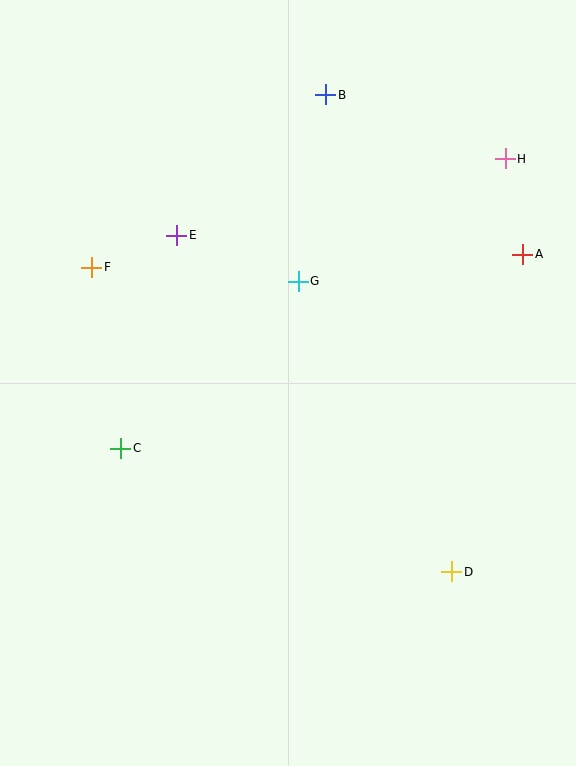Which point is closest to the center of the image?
Point G at (298, 281) is closest to the center.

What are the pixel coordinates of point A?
Point A is at (523, 254).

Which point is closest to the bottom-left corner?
Point C is closest to the bottom-left corner.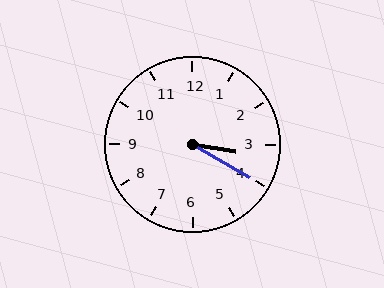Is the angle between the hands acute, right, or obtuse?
It is acute.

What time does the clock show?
3:20.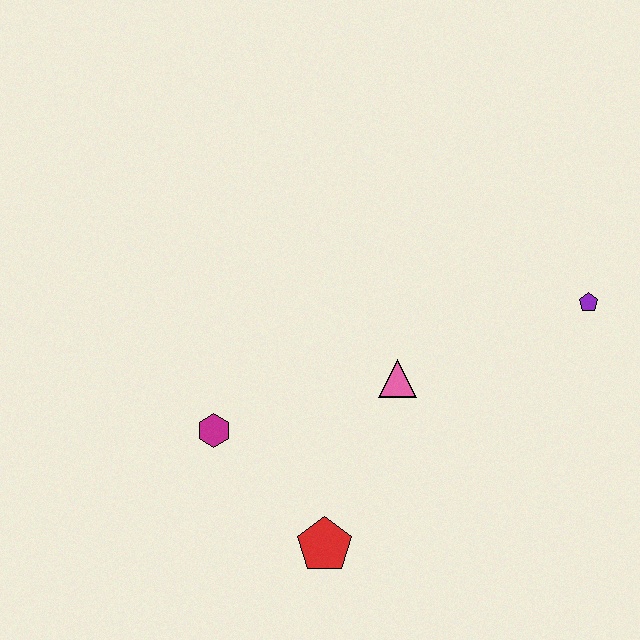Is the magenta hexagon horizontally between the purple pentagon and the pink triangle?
No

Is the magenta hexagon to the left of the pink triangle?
Yes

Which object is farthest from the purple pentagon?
The magenta hexagon is farthest from the purple pentagon.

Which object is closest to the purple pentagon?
The pink triangle is closest to the purple pentagon.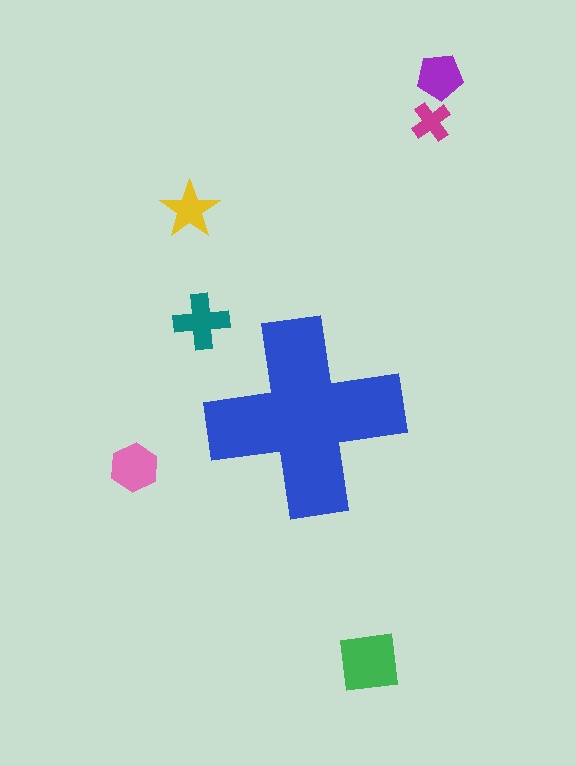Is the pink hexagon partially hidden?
No, the pink hexagon is fully visible.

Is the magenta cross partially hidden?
No, the magenta cross is fully visible.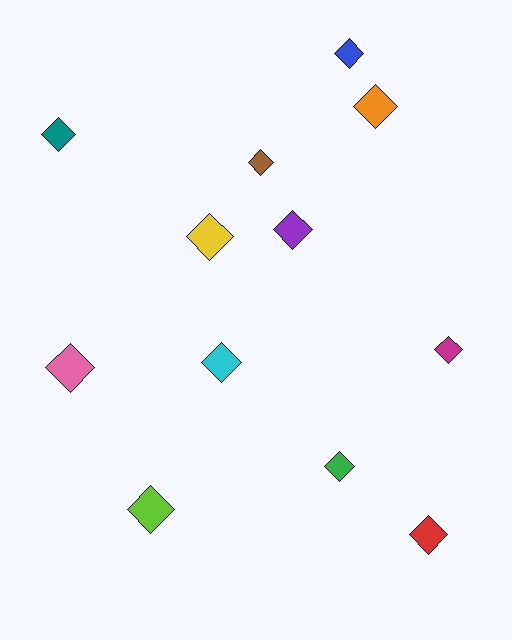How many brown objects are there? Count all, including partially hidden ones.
There is 1 brown object.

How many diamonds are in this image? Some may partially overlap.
There are 12 diamonds.